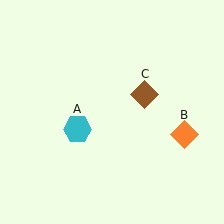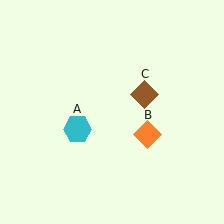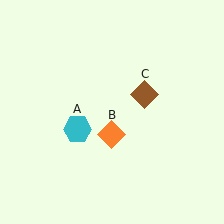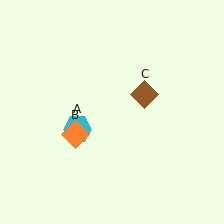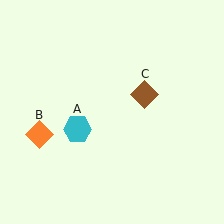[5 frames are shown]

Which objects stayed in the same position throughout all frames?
Cyan hexagon (object A) and brown diamond (object C) remained stationary.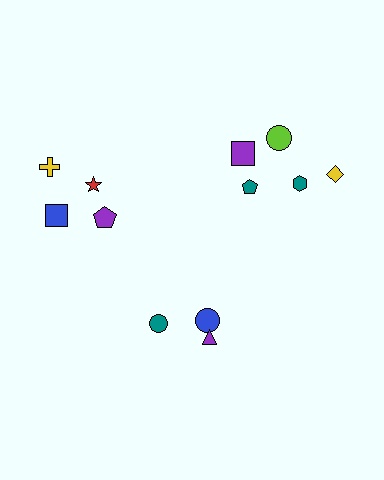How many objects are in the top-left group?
There are 4 objects.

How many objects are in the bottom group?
There are 3 objects.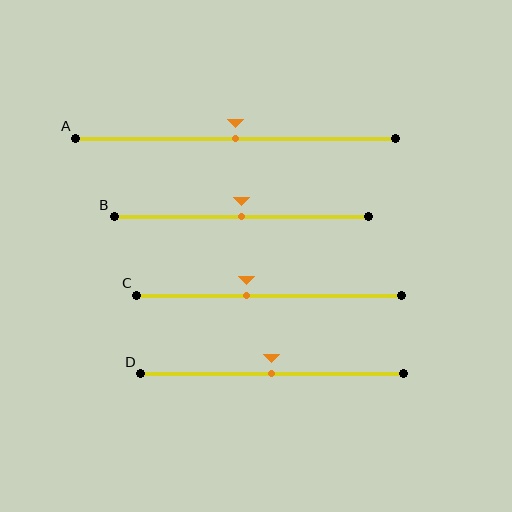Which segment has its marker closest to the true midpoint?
Segment A has its marker closest to the true midpoint.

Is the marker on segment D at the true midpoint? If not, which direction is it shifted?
Yes, the marker on segment D is at the true midpoint.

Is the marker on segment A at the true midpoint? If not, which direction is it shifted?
Yes, the marker on segment A is at the true midpoint.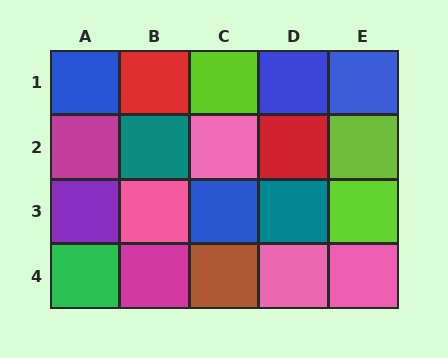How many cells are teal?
2 cells are teal.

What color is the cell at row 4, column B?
Magenta.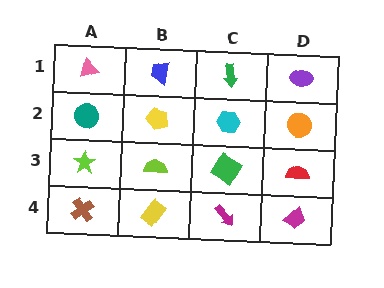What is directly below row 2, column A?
A lime star.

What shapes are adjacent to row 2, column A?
A pink triangle (row 1, column A), a lime star (row 3, column A), a yellow pentagon (row 2, column B).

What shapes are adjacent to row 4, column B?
A lime semicircle (row 3, column B), a brown cross (row 4, column A), a magenta arrow (row 4, column C).